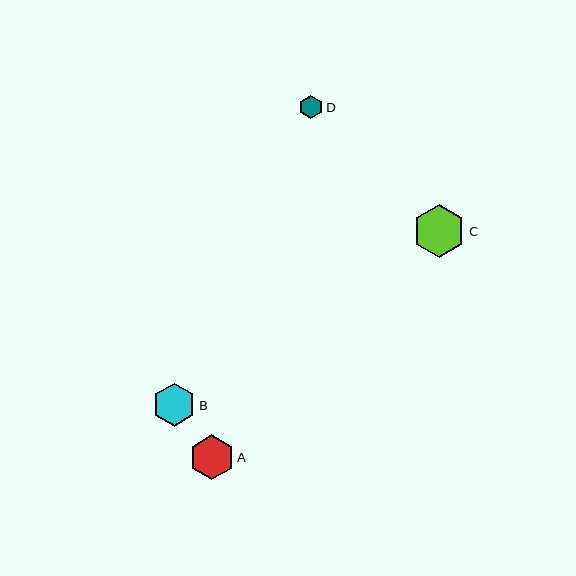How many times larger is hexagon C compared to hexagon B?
Hexagon C is approximately 1.2 times the size of hexagon B.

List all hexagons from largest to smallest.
From largest to smallest: C, A, B, D.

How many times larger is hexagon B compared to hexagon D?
Hexagon B is approximately 1.8 times the size of hexagon D.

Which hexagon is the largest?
Hexagon C is the largest with a size of approximately 53 pixels.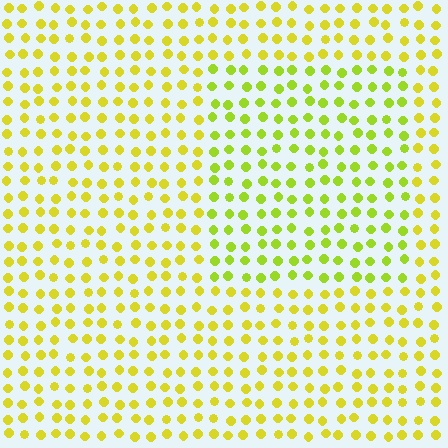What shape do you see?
I see a rectangle.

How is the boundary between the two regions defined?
The boundary is defined purely by a slight shift in hue (about 22 degrees). Spacing, size, and orientation are identical on both sides.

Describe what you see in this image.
The image is filled with small yellow elements in a uniform arrangement. A rectangle-shaped region is visible where the elements are tinted to a slightly different hue, forming a subtle color boundary.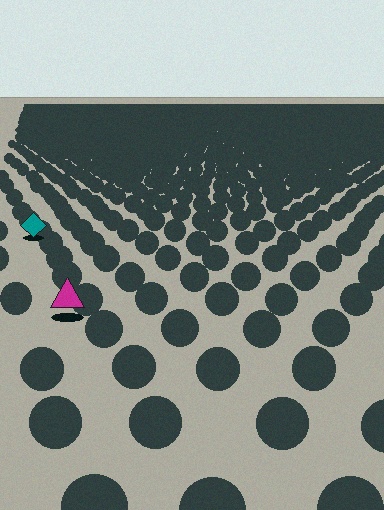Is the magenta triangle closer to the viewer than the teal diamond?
Yes. The magenta triangle is closer — you can tell from the texture gradient: the ground texture is coarser near it.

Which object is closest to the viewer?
The magenta triangle is closest. The texture marks near it are larger and more spread out.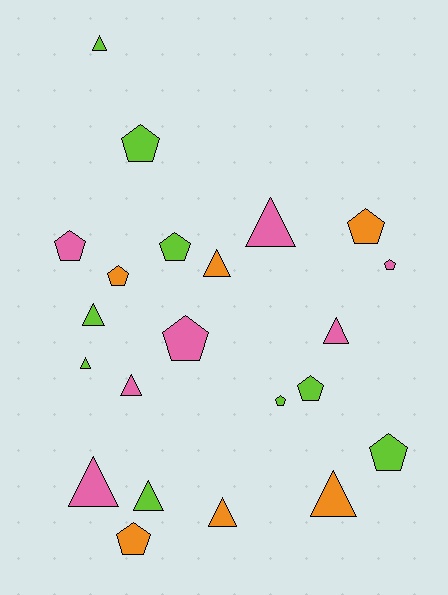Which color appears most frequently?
Lime, with 9 objects.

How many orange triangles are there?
There are 3 orange triangles.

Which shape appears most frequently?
Pentagon, with 11 objects.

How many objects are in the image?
There are 22 objects.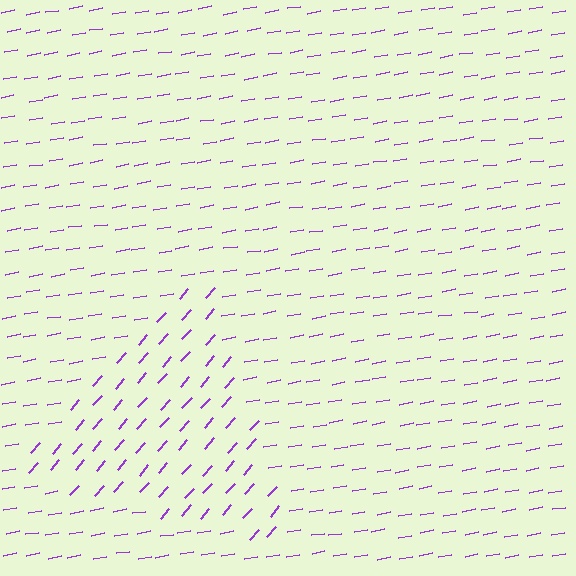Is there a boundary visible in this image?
Yes, there is a texture boundary formed by a change in line orientation.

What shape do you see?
I see a triangle.